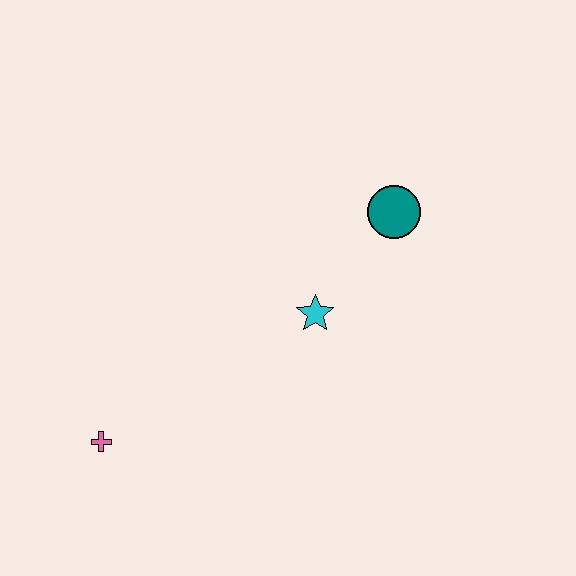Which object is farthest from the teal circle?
The pink cross is farthest from the teal circle.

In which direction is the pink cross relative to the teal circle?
The pink cross is to the left of the teal circle.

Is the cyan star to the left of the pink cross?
No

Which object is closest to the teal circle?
The cyan star is closest to the teal circle.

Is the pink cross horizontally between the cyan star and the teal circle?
No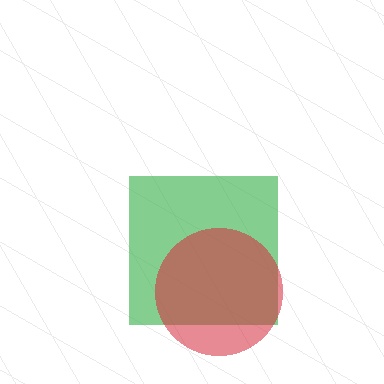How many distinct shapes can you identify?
There are 2 distinct shapes: a green square, a red circle.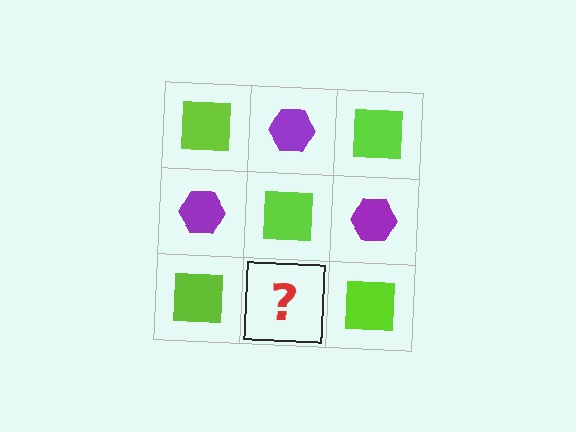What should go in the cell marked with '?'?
The missing cell should contain a purple hexagon.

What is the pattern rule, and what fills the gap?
The rule is that it alternates lime square and purple hexagon in a checkerboard pattern. The gap should be filled with a purple hexagon.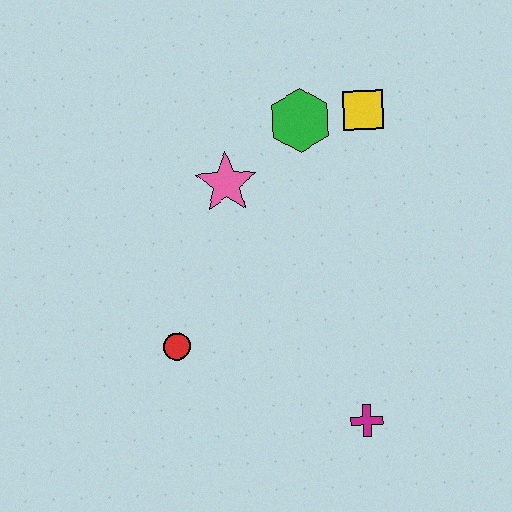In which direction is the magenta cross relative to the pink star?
The magenta cross is below the pink star.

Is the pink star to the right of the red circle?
Yes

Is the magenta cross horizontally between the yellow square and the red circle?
Yes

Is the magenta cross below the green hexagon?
Yes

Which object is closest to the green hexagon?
The yellow square is closest to the green hexagon.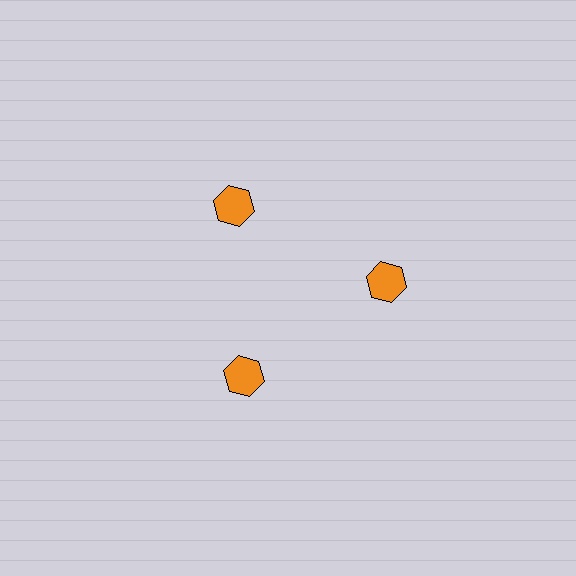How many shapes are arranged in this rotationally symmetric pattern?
There are 3 shapes, arranged in 3 groups of 1.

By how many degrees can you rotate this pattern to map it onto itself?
The pattern maps onto itself every 120 degrees of rotation.